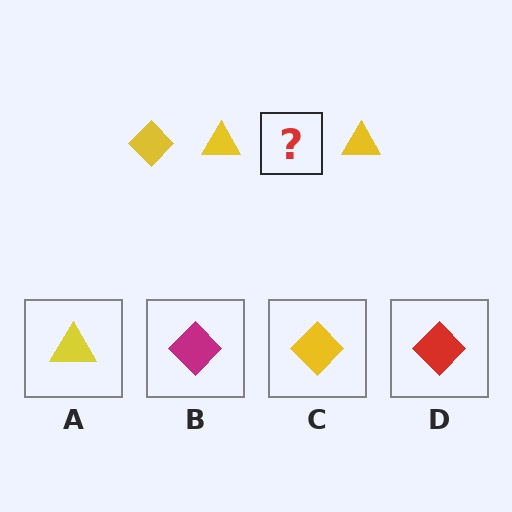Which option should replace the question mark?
Option C.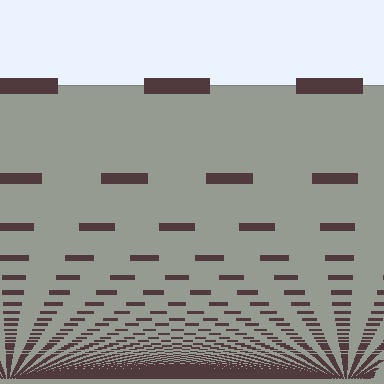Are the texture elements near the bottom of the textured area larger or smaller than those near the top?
Smaller. The gradient is inverted — elements near the bottom are smaller and denser.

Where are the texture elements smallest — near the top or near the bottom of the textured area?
Near the bottom.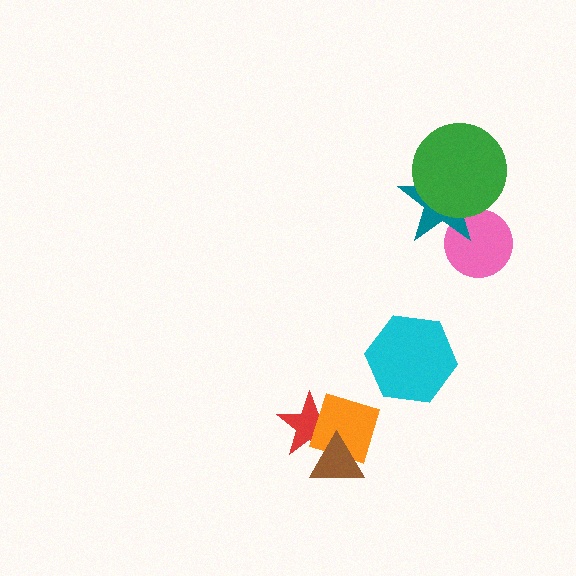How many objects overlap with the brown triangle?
2 objects overlap with the brown triangle.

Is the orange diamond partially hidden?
Yes, it is partially covered by another shape.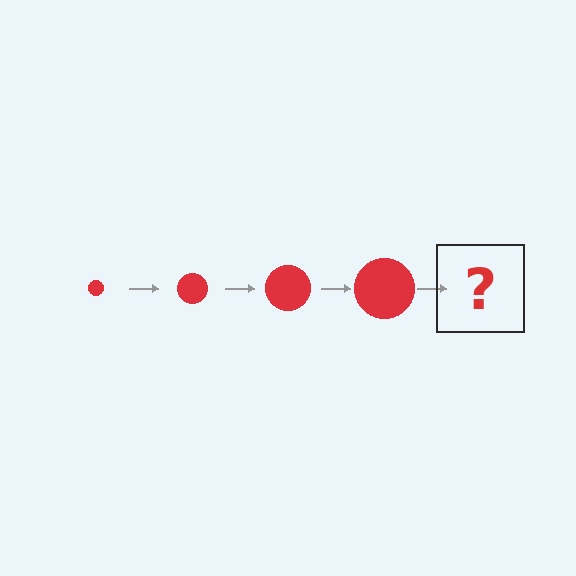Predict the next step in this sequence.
The next step is a red circle, larger than the previous one.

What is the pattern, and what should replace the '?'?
The pattern is that the circle gets progressively larger each step. The '?' should be a red circle, larger than the previous one.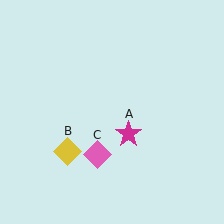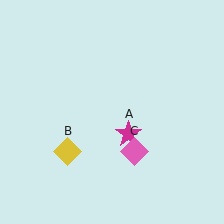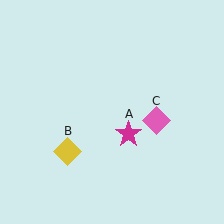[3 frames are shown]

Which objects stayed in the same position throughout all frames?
Magenta star (object A) and yellow diamond (object B) remained stationary.